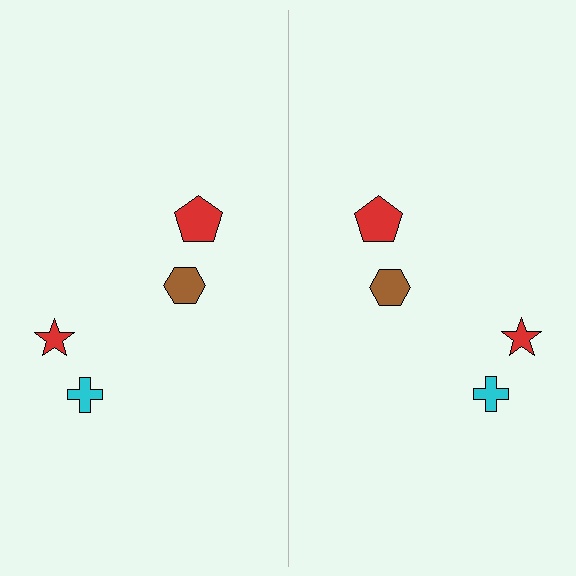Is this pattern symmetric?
Yes, this pattern has bilateral (reflection) symmetry.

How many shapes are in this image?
There are 8 shapes in this image.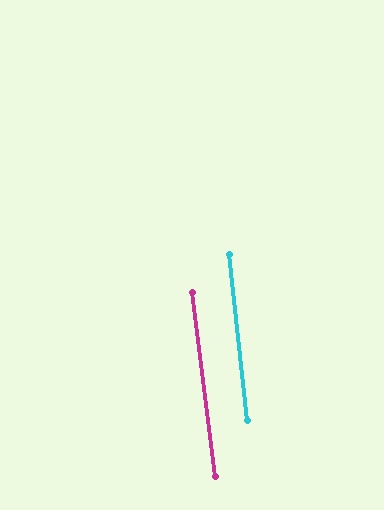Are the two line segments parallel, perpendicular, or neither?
Parallel — their directions differ by only 0.9°.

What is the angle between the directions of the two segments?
Approximately 1 degree.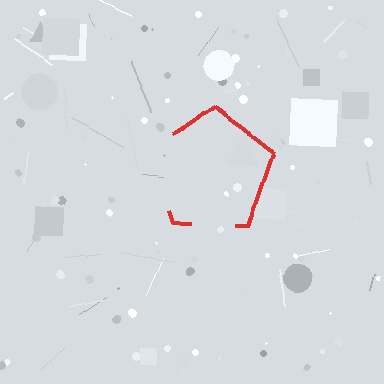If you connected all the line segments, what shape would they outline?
They would outline a pentagon.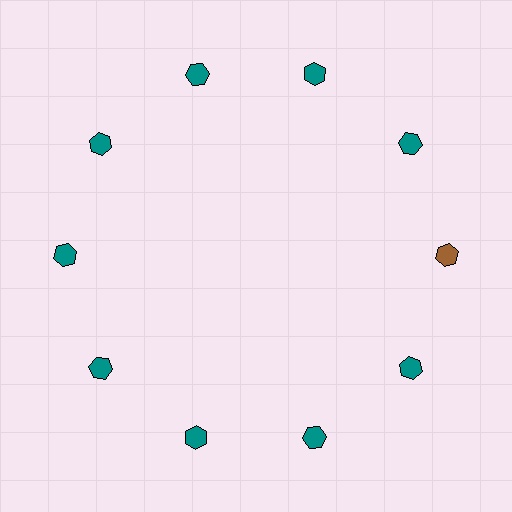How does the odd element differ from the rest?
It has a different color: brown instead of teal.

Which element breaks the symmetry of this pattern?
The brown hexagon at roughly the 3 o'clock position breaks the symmetry. All other shapes are teal hexagons.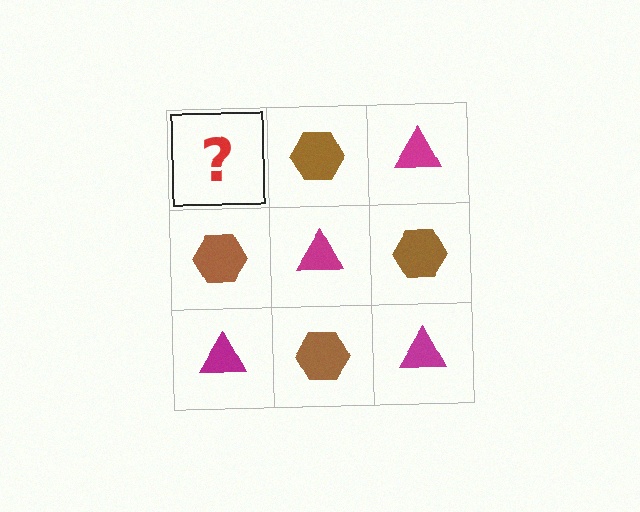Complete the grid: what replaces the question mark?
The question mark should be replaced with a magenta triangle.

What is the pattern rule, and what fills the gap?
The rule is that it alternates magenta triangle and brown hexagon in a checkerboard pattern. The gap should be filled with a magenta triangle.